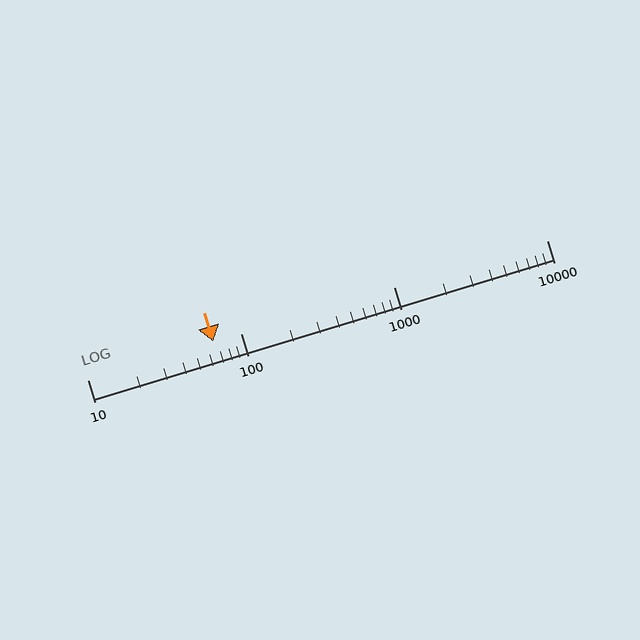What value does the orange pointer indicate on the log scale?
The pointer indicates approximately 66.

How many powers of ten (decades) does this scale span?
The scale spans 3 decades, from 10 to 10000.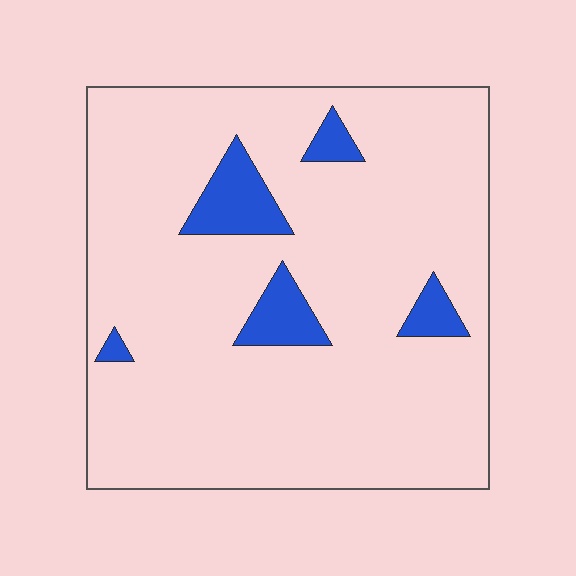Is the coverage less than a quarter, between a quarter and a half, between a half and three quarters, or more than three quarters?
Less than a quarter.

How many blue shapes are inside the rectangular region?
5.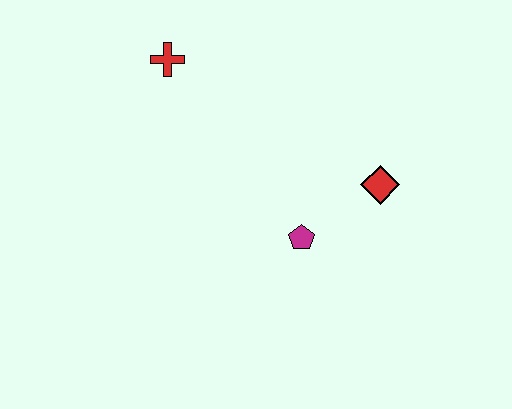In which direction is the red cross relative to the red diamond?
The red cross is to the left of the red diamond.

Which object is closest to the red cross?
The magenta pentagon is closest to the red cross.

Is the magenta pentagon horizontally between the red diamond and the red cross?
Yes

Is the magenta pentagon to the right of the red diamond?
No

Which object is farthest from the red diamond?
The red cross is farthest from the red diamond.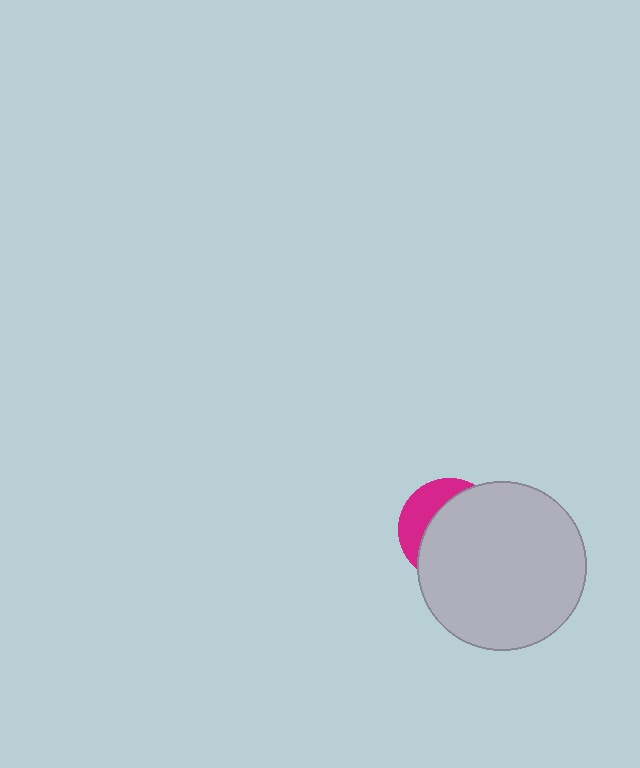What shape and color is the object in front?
The object in front is a light gray circle.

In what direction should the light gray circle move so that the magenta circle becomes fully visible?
The light gray circle should move right. That is the shortest direction to clear the overlap and leave the magenta circle fully visible.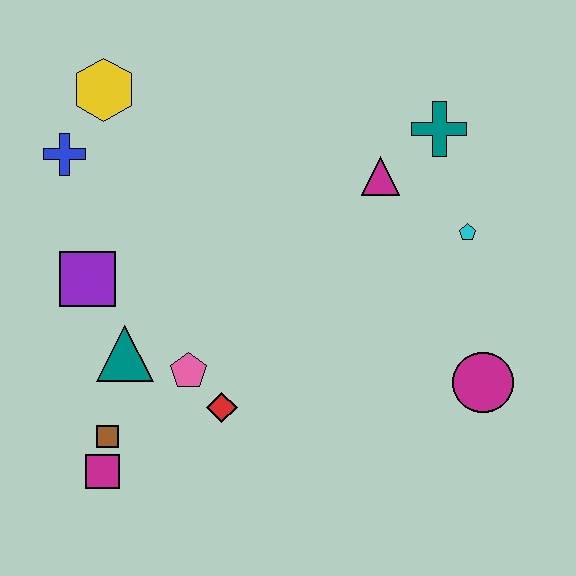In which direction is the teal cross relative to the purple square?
The teal cross is to the right of the purple square.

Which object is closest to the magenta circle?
The cyan pentagon is closest to the magenta circle.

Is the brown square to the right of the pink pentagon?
No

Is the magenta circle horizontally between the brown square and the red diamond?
No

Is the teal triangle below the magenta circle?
No